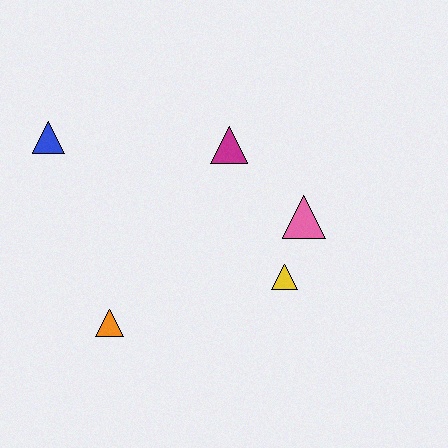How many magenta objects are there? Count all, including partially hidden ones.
There is 1 magenta object.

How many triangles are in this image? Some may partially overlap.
There are 5 triangles.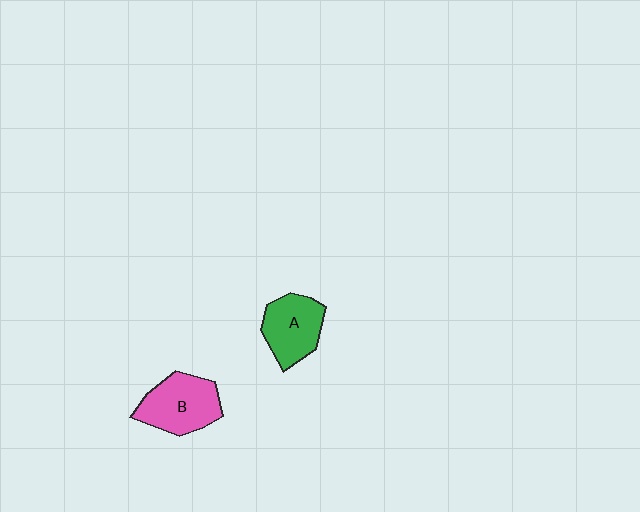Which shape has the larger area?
Shape B (pink).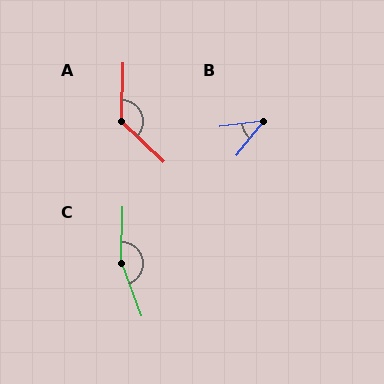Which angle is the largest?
C, at approximately 159 degrees.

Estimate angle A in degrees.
Approximately 132 degrees.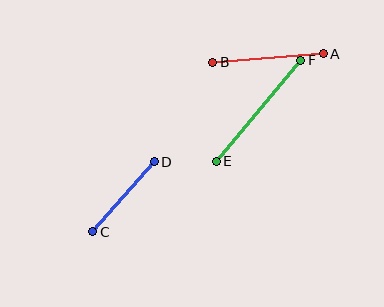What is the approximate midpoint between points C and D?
The midpoint is at approximately (123, 197) pixels.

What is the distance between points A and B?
The distance is approximately 110 pixels.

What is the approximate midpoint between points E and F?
The midpoint is at approximately (258, 111) pixels.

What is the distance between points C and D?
The distance is approximately 93 pixels.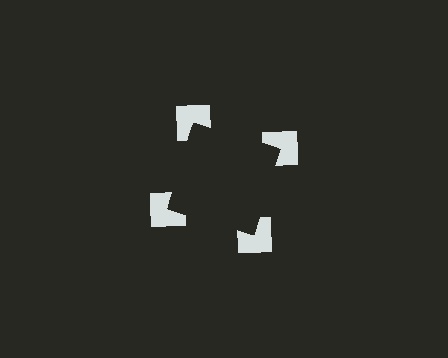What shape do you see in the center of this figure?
An illusory square — its edges are inferred from the aligned wedge cuts in the notched squares, not physically drawn.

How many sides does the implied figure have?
4 sides.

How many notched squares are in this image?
There are 4 — one at each vertex of the illusory square.